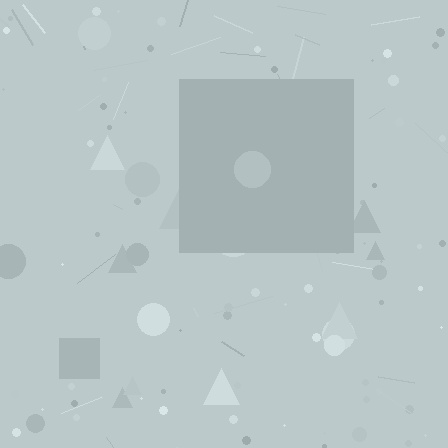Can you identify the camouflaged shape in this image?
The camouflaged shape is a square.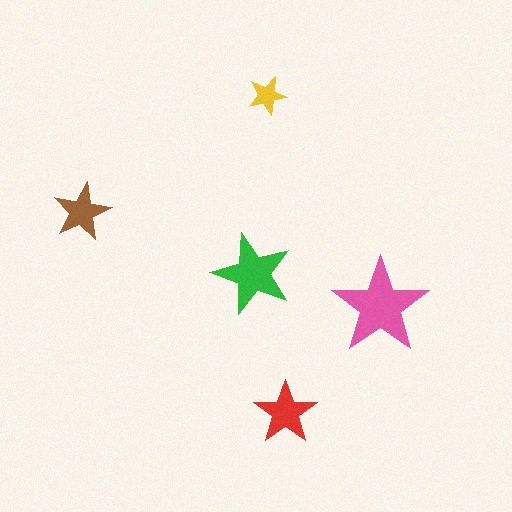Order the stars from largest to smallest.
the pink one, the green one, the red one, the brown one, the yellow one.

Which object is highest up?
The yellow star is topmost.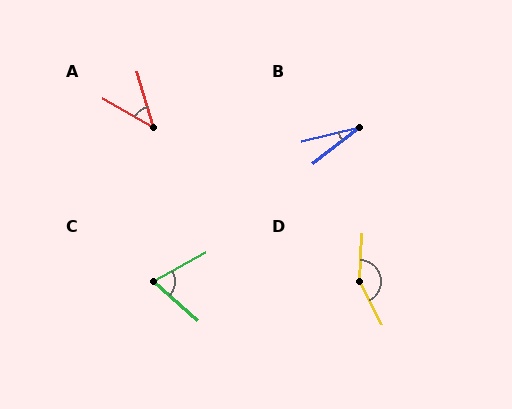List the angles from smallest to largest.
B (24°), A (44°), C (70°), D (150°).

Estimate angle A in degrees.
Approximately 44 degrees.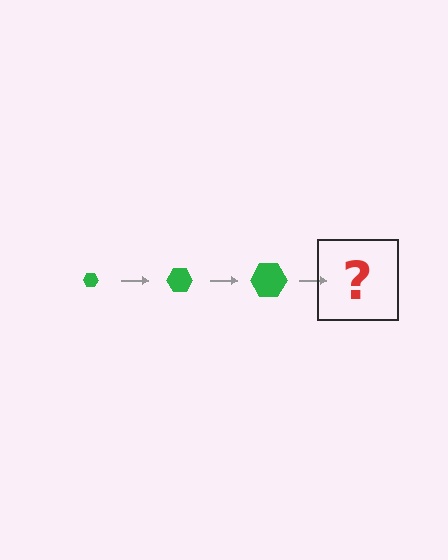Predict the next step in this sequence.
The next step is a green hexagon, larger than the previous one.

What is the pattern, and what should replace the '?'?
The pattern is that the hexagon gets progressively larger each step. The '?' should be a green hexagon, larger than the previous one.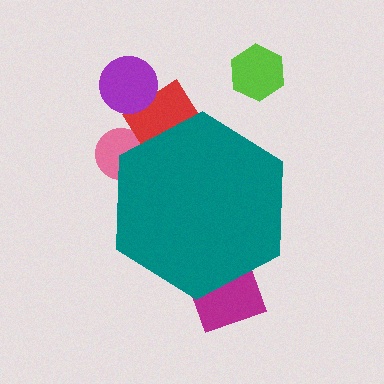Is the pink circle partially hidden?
Yes, the pink circle is partially hidden behind the teal hexagon.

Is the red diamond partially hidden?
Yes, the red diamond is partially hidden behind the teal hexagon.